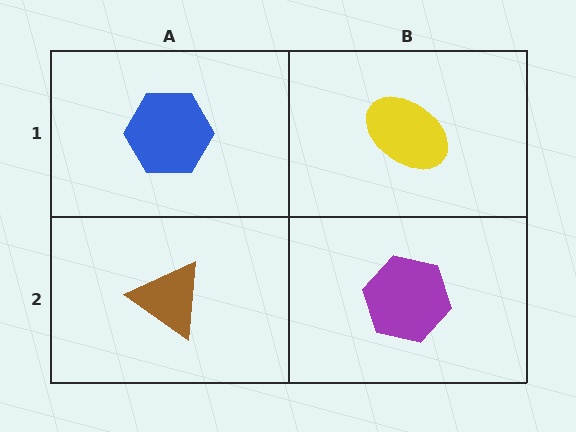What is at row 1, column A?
A blue hexagon.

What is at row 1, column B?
A yellow ellipse.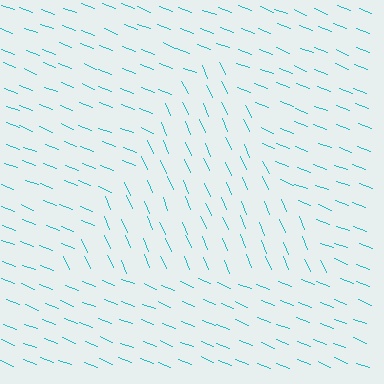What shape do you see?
I see a triangle.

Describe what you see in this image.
The image is filled with small cyan line segments. A triangle region in the image has lines oriented differently from the surrounding lines, creating a visible texture boundary.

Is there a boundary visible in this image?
Yes, there is a texture boundary formed by a change in line orientation.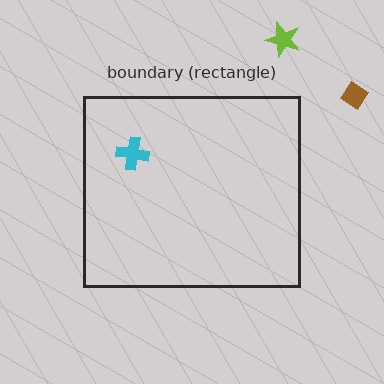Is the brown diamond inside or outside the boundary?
Outside.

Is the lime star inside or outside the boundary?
Outside.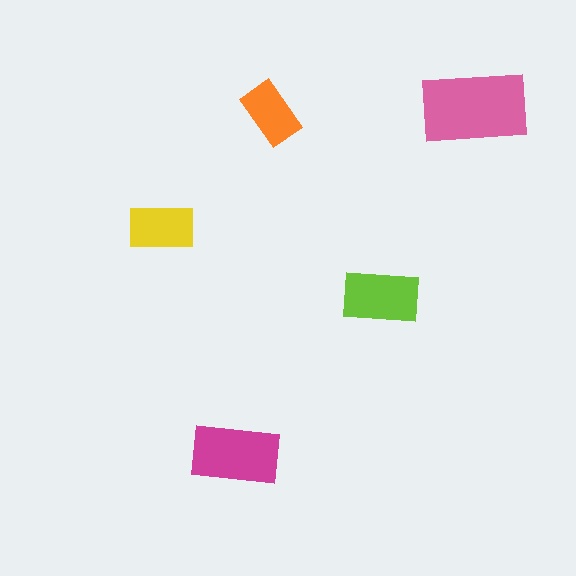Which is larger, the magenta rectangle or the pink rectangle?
The pink one.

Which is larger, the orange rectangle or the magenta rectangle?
The magenta one.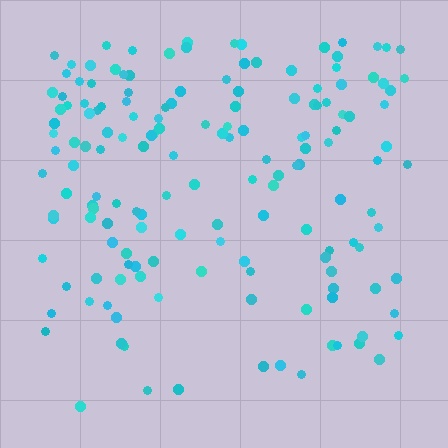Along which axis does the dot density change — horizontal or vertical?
Vertical.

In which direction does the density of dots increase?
From bottom to top, with the top side densest.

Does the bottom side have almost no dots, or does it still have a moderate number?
Still a moderate number, just noticeably fewer than the top.